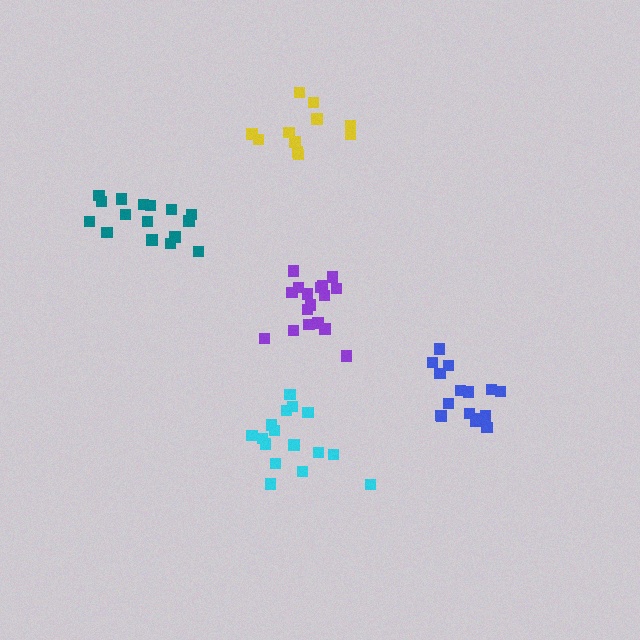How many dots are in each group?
Group 1: 16 dots, Group 2: 16 dots, Group 3: 17 dots, Group 4: 16 dots, Group 5: 11 dots (76 total).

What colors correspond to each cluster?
The clusters are colored: teal, blue, purple, cyan, yellow.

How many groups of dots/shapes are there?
There are 5 groups.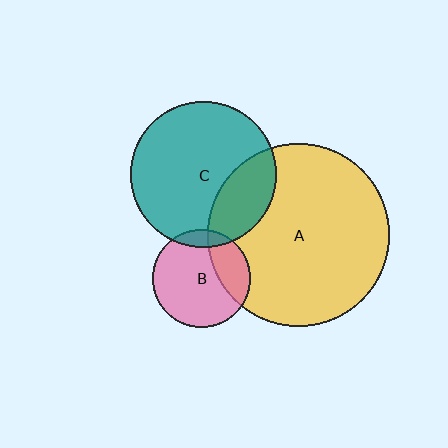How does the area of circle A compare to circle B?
Approximately 3.5 times.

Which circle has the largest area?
Circle A (yellow).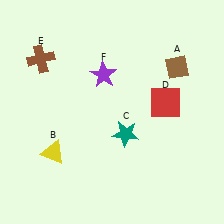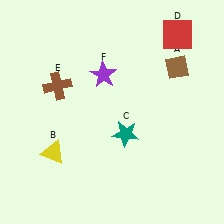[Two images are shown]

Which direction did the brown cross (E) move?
The brown cross (E) moved down.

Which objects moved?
The objects that moved are: the red square (D), the brown cross (E).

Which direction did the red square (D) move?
The red square (D) moved up.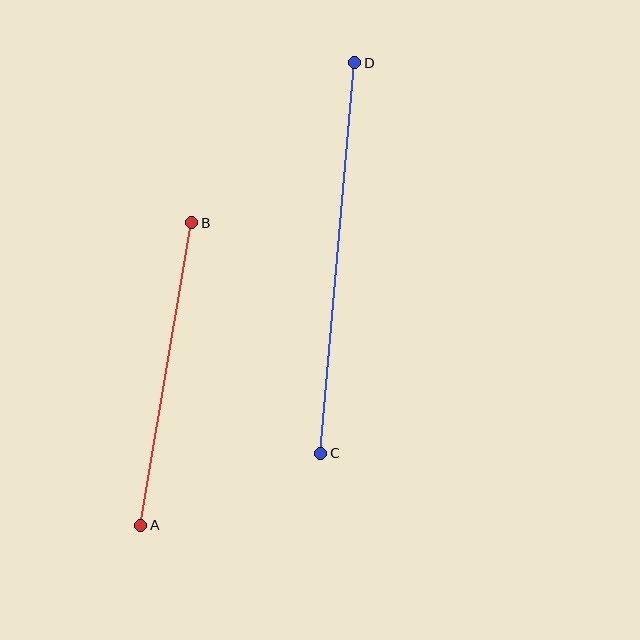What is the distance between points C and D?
The distance is approximately 392 pixels.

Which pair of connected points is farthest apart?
Points C and D are farthest apart.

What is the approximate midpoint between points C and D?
The midpoint is at approximately (337, 258) pixels.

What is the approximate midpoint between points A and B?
The midpoint is at approximately (166, 374) pixels.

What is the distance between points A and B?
The distance is approximately 307 pixels.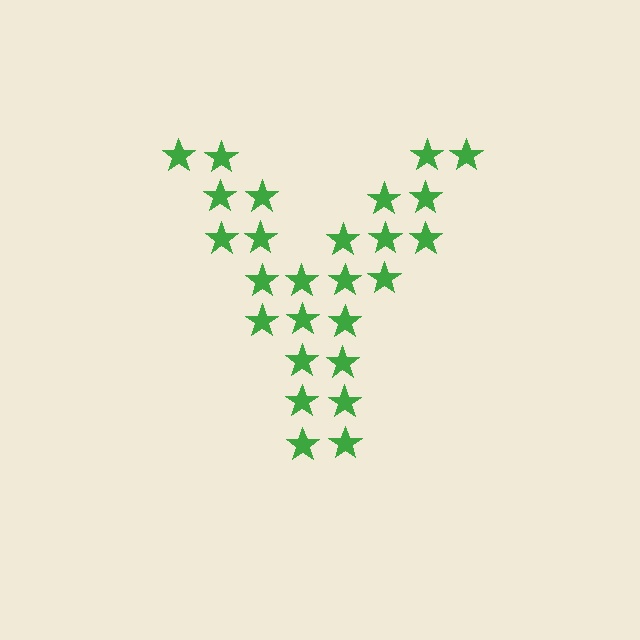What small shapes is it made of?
It is made of small stars.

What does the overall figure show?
The overall figure shows the letter Y.